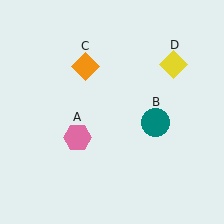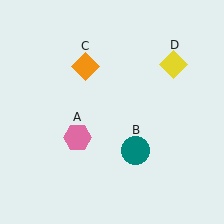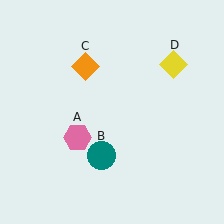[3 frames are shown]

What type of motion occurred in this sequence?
The teal circle (object B) rotated clockwise around the center of the scene.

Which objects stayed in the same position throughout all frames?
Pink hexagon (object A) and orange diamond (object C) and yellow diamond (object D) remained stationary.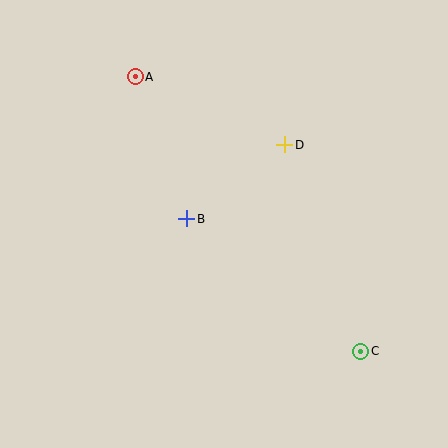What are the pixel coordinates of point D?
Point D is at (285, 145).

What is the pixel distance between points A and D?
The distance between A and D is 164 pixels.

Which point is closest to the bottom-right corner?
Point C is closest to the bottom-right corner.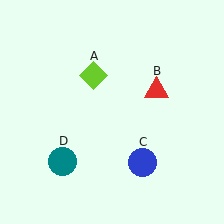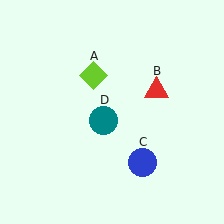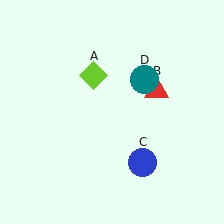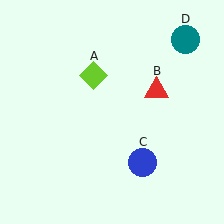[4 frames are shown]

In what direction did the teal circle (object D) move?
The teal circle (object D) moved up and to the right.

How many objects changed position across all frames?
1 object changed position: teal circle (object D).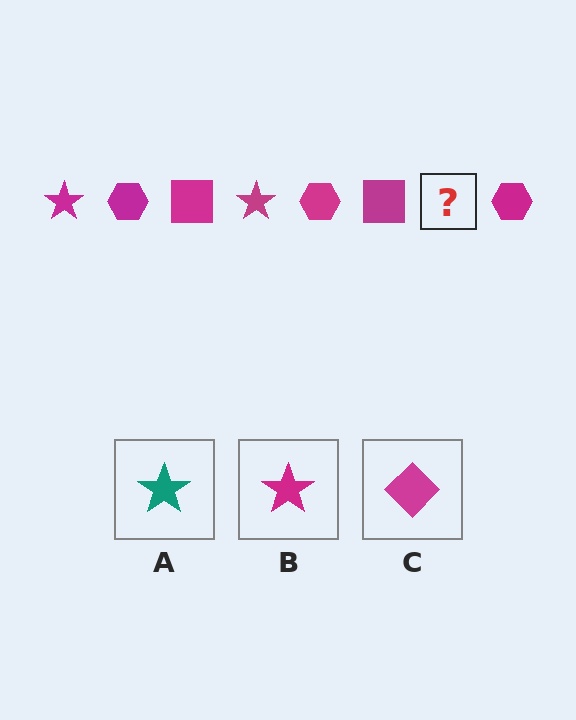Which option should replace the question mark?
Option B.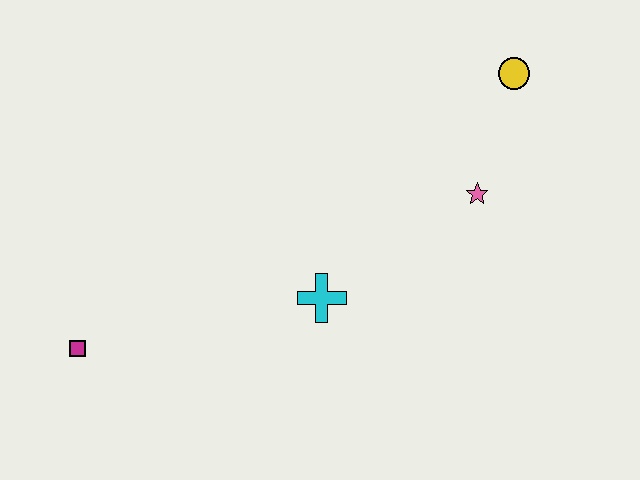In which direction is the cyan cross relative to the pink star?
The cyan cross is to the left of the pink star.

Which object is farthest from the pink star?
The magenta square is farthest from the pink star.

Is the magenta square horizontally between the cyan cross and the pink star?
No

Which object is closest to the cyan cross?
The pink star is closest to the cyan cross.